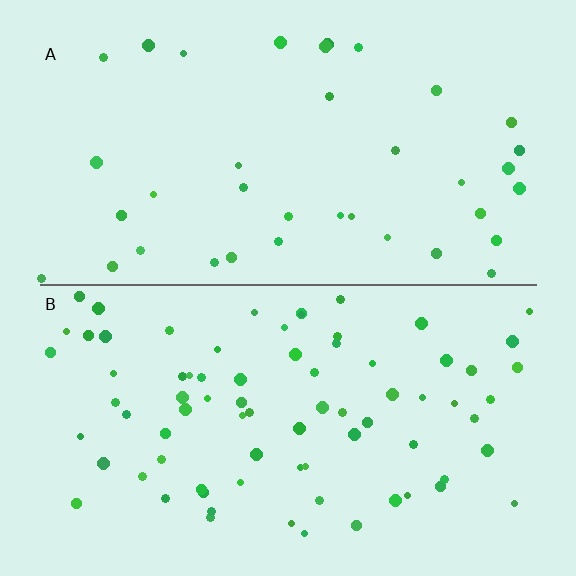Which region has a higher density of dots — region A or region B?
B (the bottom).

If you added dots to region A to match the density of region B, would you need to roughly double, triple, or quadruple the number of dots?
Approximately double.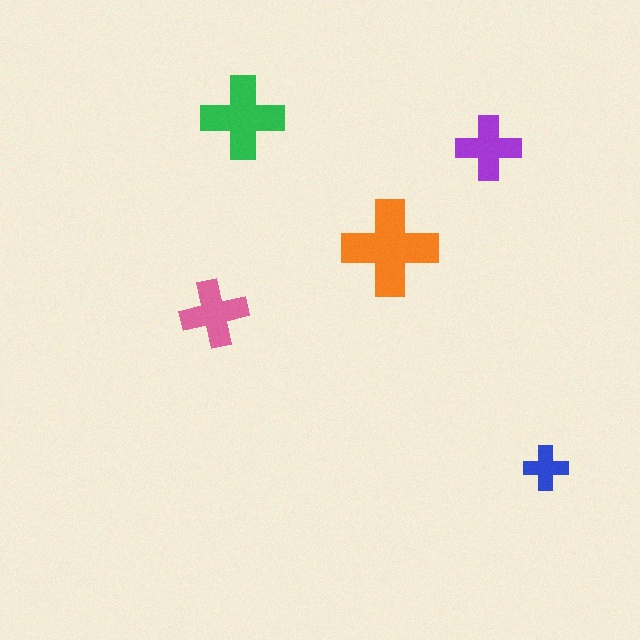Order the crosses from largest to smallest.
the orange one, the green one, the pink one, the purple one, the blue one.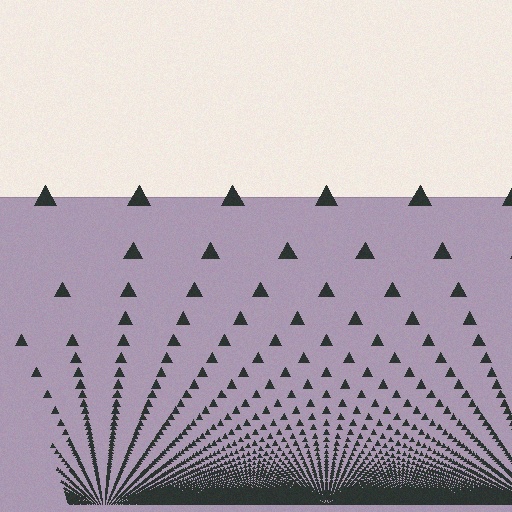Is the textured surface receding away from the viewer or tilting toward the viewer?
The surface appears to tilt toward the viewer. Texture elements get larger and sparser toward the top.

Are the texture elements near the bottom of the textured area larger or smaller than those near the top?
Smaller. The gradient is inverted — elements near the bottom are smaller and denser.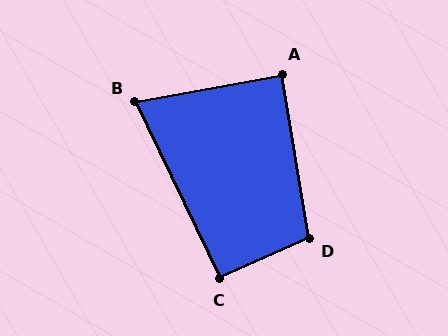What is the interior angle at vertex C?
Approximately 91 degrees (approximately right).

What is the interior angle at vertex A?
Approximately 89 degrees (approximately right).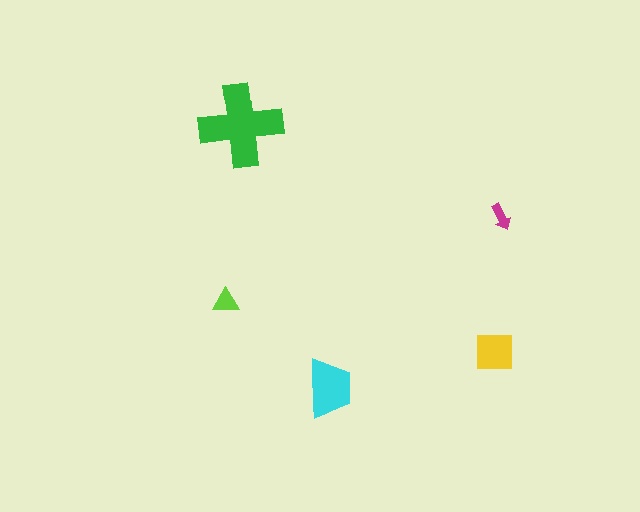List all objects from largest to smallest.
The green cross, the cyan trapezoid, the yellow square, the lime triangle, the magenta arrow.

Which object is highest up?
The green cross is topmost.